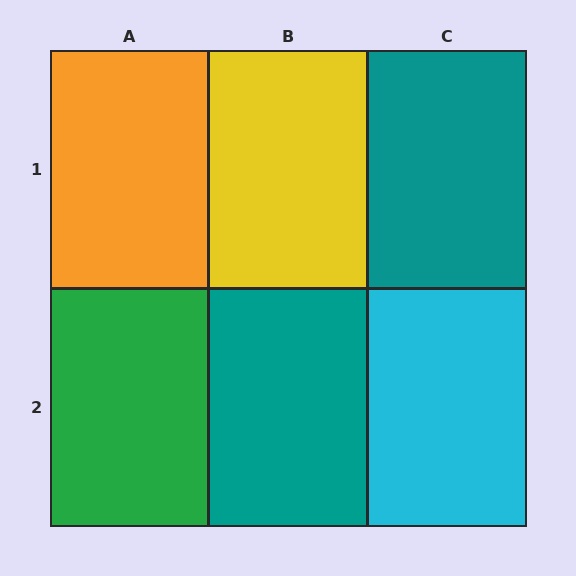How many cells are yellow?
1 cell is yellow.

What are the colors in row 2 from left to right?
Green, teal, cyan.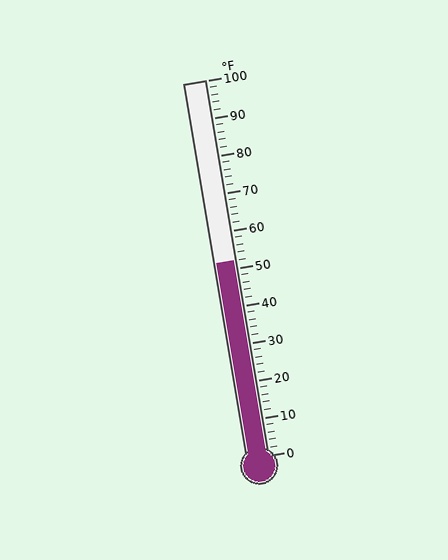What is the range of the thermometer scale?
The thermometer scale ranges from 0°F to 100°F.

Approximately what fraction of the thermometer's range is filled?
The thermometer is filled to approximately 50% of its range.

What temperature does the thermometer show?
The thermometer shows approximately 52°F.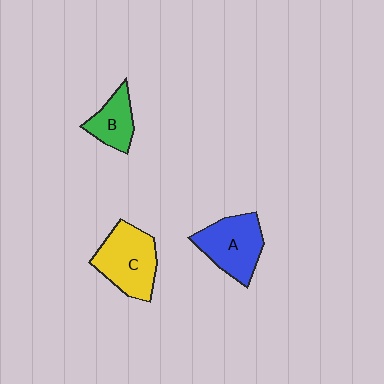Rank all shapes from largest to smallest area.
From largest to smallest: C (yellow), A (blue), B (green).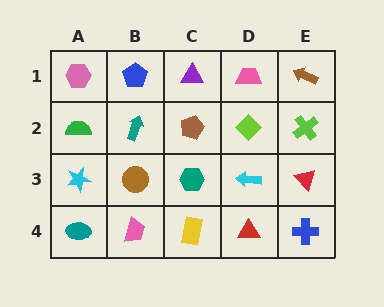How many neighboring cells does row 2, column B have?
4.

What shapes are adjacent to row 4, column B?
A brown circle (row 3, column B), a teal ellipse (row 4, column A), a yellow rectangle (row 4, column C).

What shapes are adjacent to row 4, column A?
A cyan star (row 3, column A), a pink trapezoid (row 4, column B).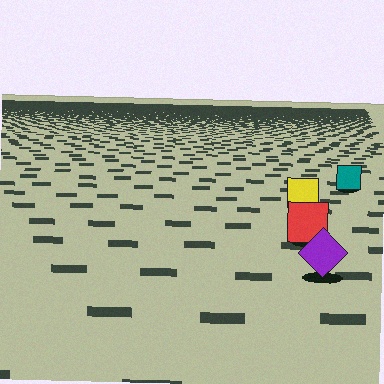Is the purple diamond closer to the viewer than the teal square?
Yes. The purple diamond is closer — you can tell from the texture gradient: the ground texture is coarser near it.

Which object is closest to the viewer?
The purple diamond is closest. The texture marks near it are larger and more spread out.